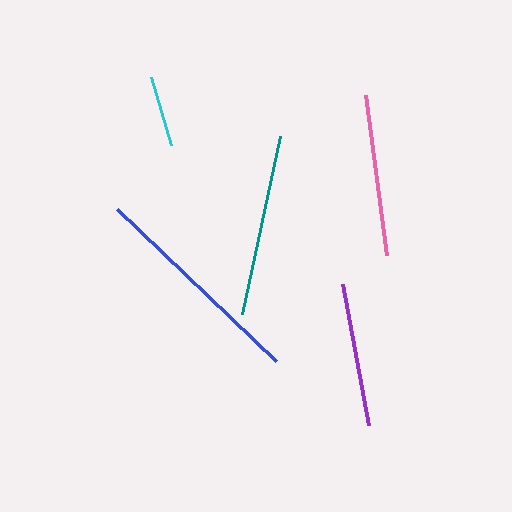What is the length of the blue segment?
The blue segment is approximately 221 pixels long.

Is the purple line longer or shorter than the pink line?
The pink line is longer than the purple line.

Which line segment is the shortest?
The cyan line is the shortest at approximately 71 pixels.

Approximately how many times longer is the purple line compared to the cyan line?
The purple line is approximately 2.0 times the length of the cyan line.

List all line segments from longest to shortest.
From longest to shortest: blue, teal, pink, purple, cyan.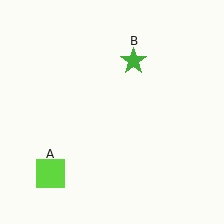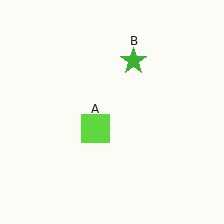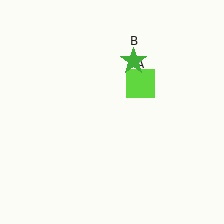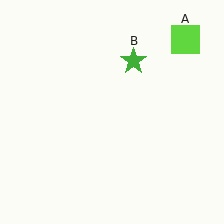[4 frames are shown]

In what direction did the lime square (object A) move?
The lime square (object A) moved up and to the right.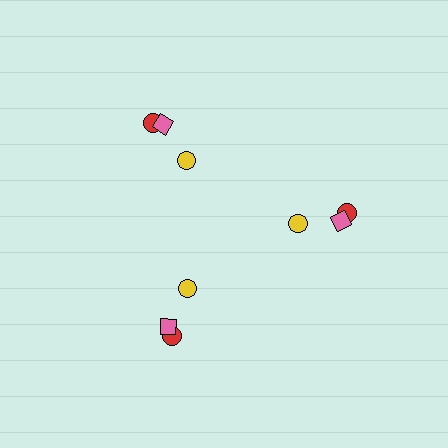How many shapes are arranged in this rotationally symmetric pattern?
There are 9 shapes, arranged in 3 groups of 3.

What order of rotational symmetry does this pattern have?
This pattern has 3-fold rotational symmetry.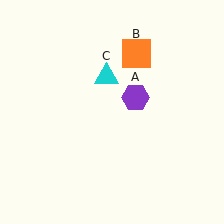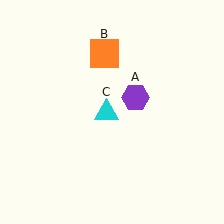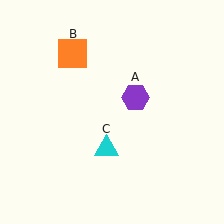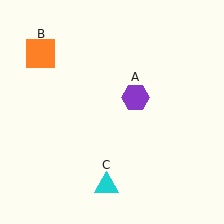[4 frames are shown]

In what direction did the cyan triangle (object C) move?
The cyan triangle (object C) moved down.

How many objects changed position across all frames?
2 objects changed position: orange square (object B), cyan triangle (object C).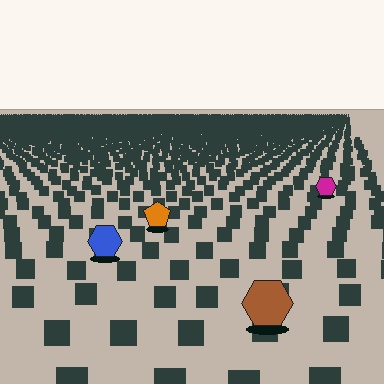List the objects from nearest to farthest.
From nearest to farthest: the brown hexagon, the blue hexagon, the orange pentagon, the magenta hexagon.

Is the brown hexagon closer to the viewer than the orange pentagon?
Yes. The brown hexagon is closer — you can tell from the texture gradient: the ground texture is coarser near it.